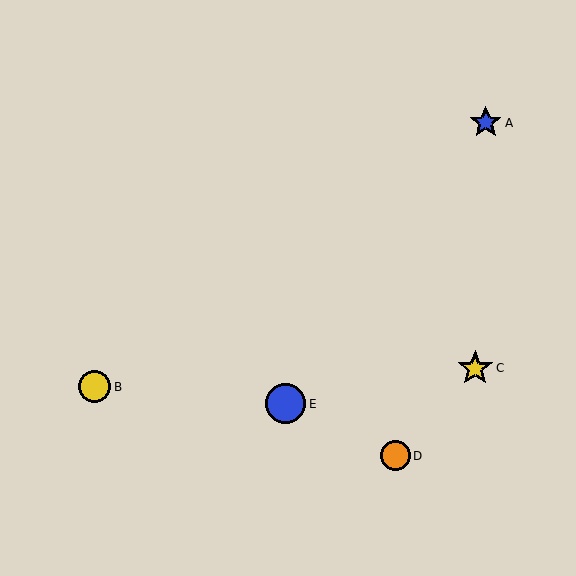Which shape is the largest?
The blue circle (labeled E) is the largest.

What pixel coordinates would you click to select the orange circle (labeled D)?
Click at (395, 456) to select the orange circle D.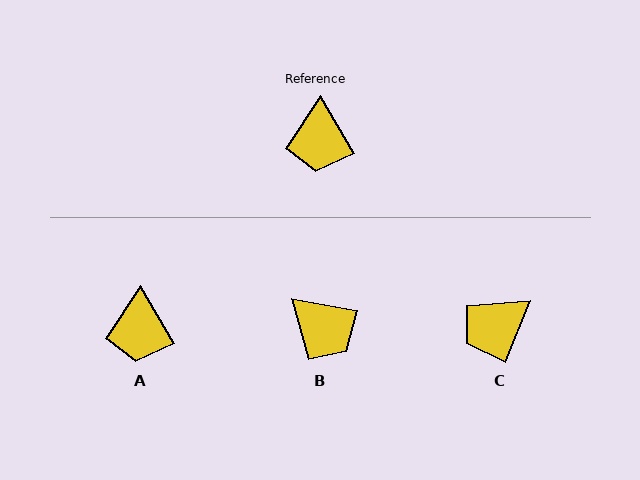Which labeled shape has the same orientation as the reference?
A.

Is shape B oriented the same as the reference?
No, it is off by about 50 degrees.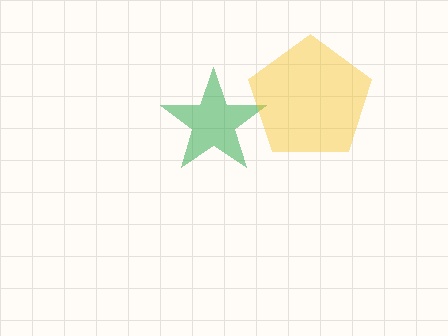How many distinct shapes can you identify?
There are 2 distinct shapes: a green star, a yellow pentagon.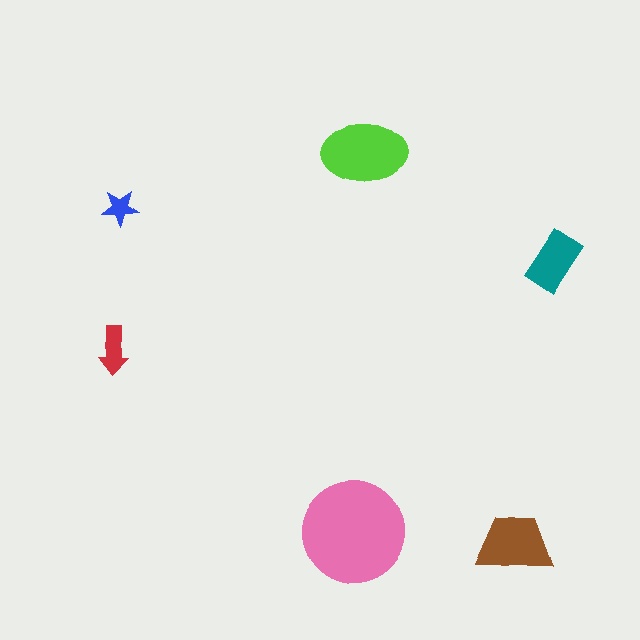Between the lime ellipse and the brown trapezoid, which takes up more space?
The lime ellipse.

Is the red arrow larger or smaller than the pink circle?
Smaller.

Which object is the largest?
The pink circle.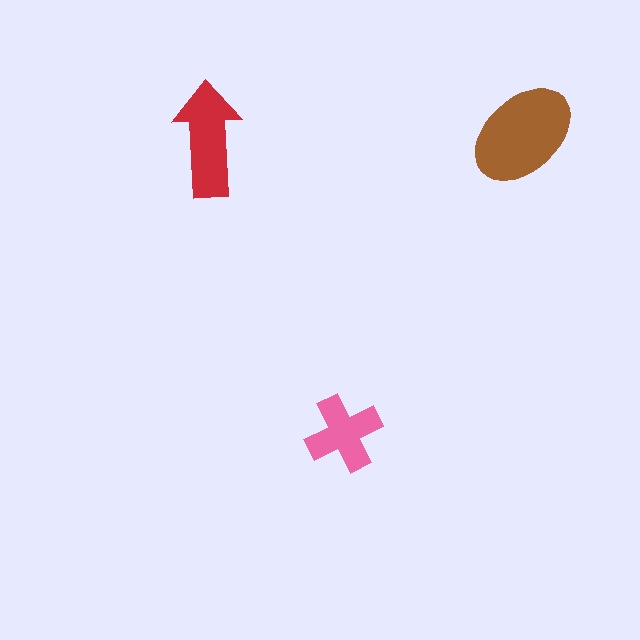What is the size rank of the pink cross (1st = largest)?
3rd.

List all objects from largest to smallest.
The brown ellipse, the red arrow, the pink cross.